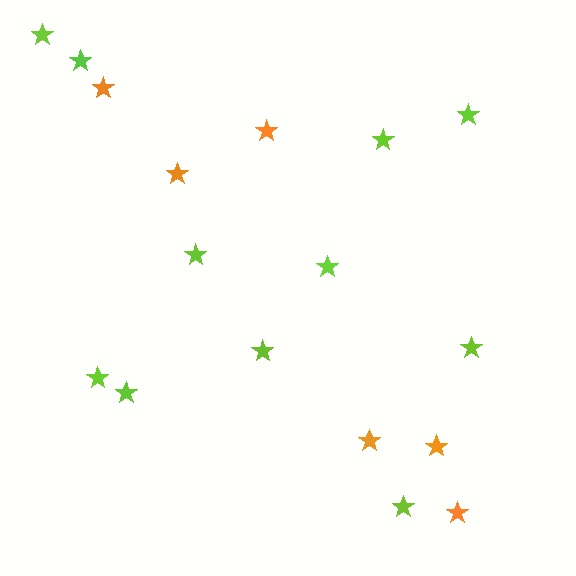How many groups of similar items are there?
There are 2 groups: one group of orange stars (6) and one group of lime stars (11).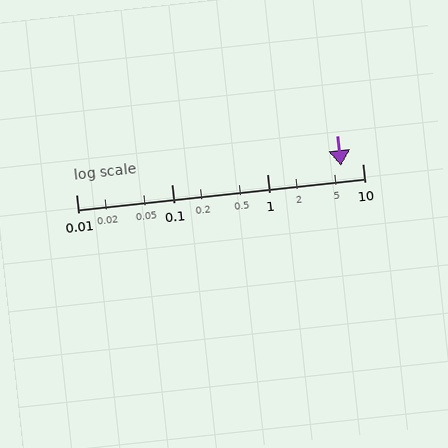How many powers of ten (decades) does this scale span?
The scale spans 3 decades, from 0.01 to 10.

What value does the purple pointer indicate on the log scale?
The pointer indicates approximately 5.9.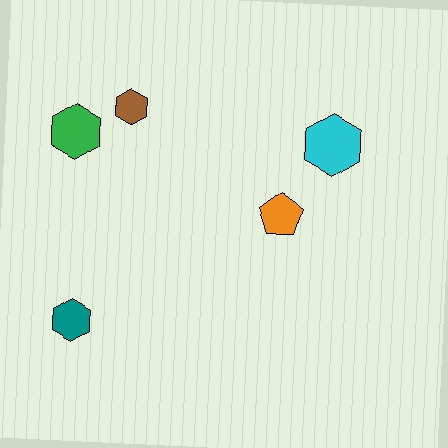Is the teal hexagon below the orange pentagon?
Yes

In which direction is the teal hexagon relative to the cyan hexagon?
The teal hexagon is to the left of the cyan hexagon.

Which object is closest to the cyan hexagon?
The orange pentagon is closest to the cyan hexagon.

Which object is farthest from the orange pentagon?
The teal hexagon is farthest from the orange pentagon.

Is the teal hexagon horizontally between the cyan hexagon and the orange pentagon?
No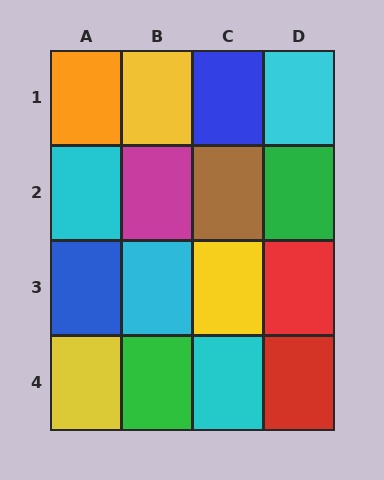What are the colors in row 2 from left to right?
Cyan, magenta, brown, green.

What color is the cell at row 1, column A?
Orange.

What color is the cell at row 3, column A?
Blue.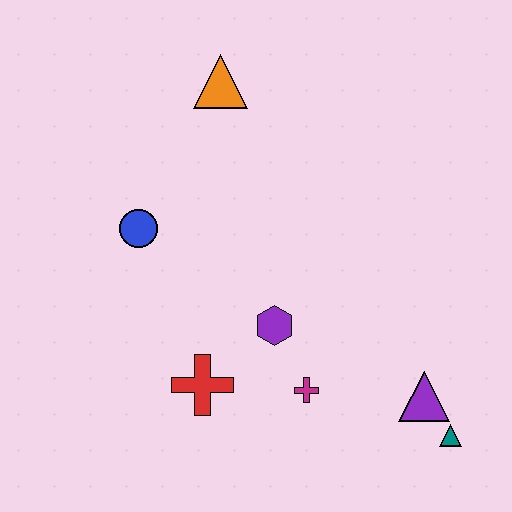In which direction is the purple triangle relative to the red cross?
The purple triangle is to the right of the red cross.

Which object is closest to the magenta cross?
The purple hexagon is closest to the magenta cross.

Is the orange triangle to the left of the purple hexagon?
Yes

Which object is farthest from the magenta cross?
The orange triangle is farthest from the magenta cross.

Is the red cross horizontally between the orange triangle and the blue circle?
Yes